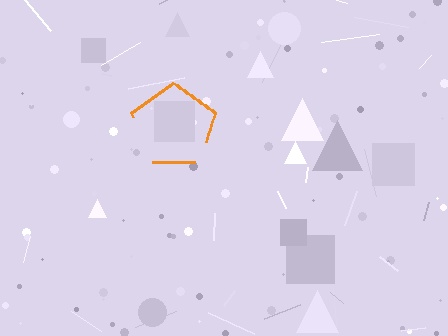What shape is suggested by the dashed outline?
The dashed outline suggests a pentagon.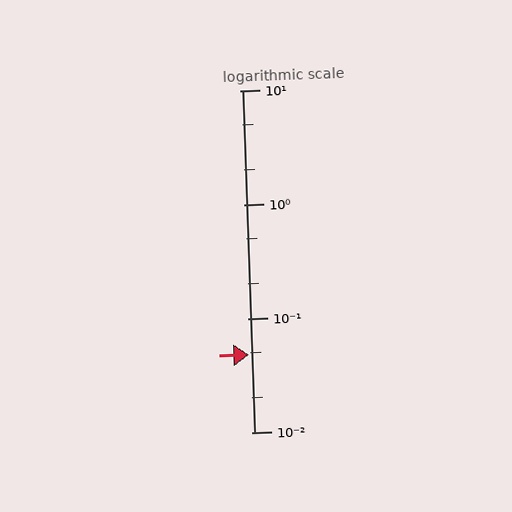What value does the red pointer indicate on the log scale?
The pointer indicates approximately 0.048.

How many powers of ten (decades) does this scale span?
The scale spans 3 decades, from 0.01 to 10.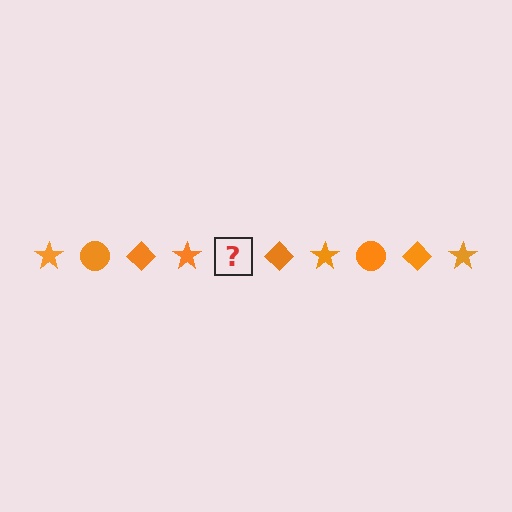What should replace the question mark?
The question mark should be replaced with an orange circle.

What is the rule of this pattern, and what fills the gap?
The rule is that the pattern cycles through star, circle, diamond shapes in orange. The gap should be filled with an orange circle.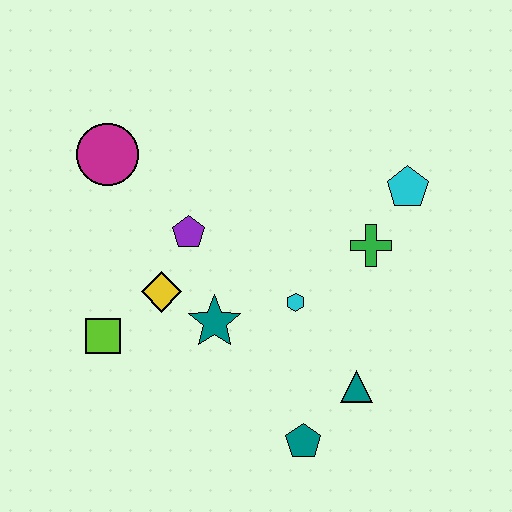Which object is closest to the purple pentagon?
The yellow diamond is closest to the purple pentagon.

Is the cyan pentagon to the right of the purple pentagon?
Yes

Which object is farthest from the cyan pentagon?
The lime square is farthest from the cyan pentagon.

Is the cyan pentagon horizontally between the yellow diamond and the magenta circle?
No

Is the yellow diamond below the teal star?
No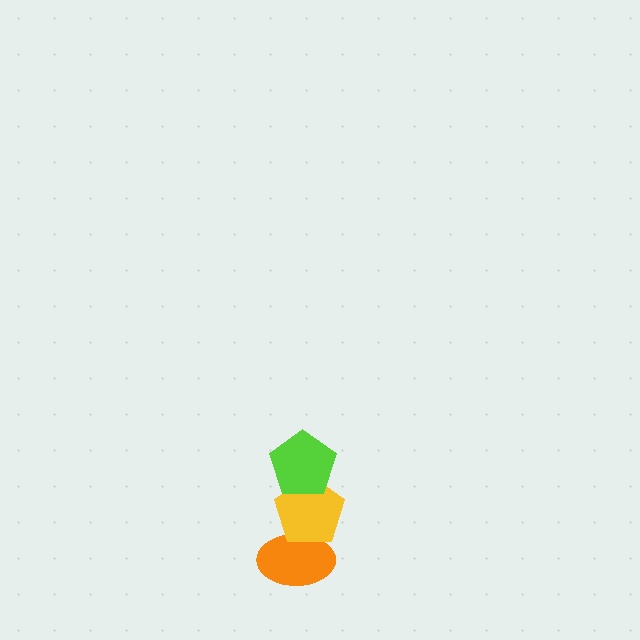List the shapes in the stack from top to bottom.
From top to bottom: the lime pentagon, the yellow pentagon, the orange ellipse.